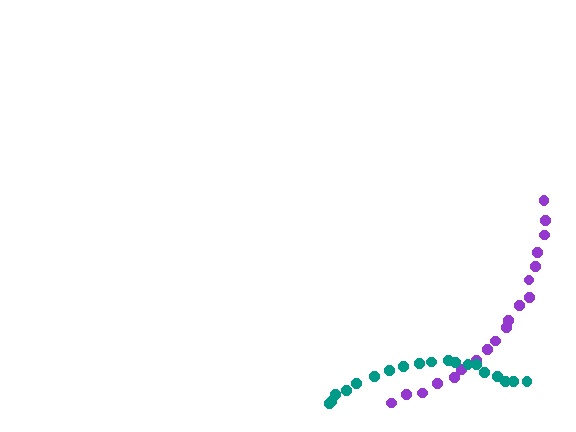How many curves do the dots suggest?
There are 2 distinct paths.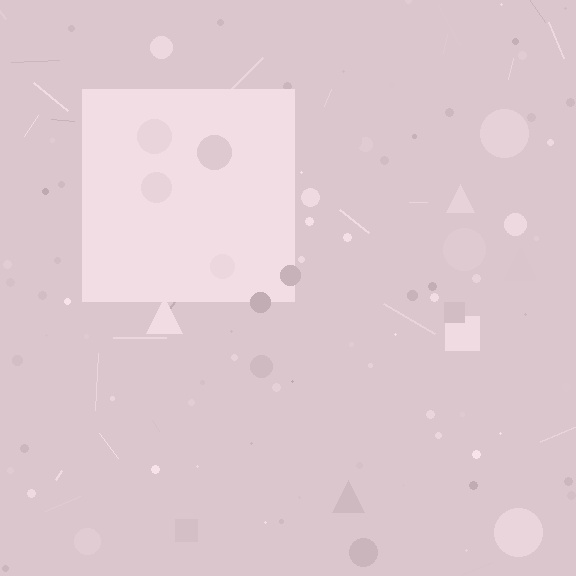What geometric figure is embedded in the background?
A square is embedded in the background.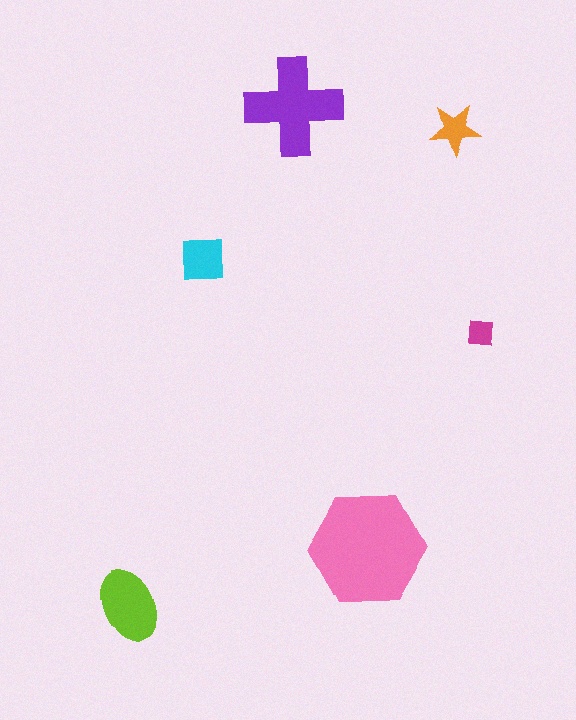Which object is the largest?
The pink hexagon.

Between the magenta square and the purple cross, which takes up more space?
The purple cross.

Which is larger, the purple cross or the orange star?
The purple cross.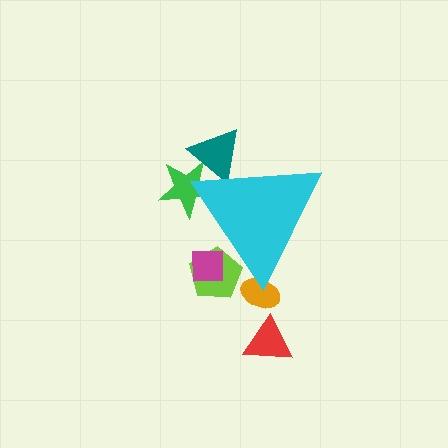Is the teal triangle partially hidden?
Yes, the teal triangle is partially hidden behind the cyan triangle.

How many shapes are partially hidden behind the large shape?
5 shapes are partially hidden.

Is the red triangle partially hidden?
No, the red triangle is fully visible.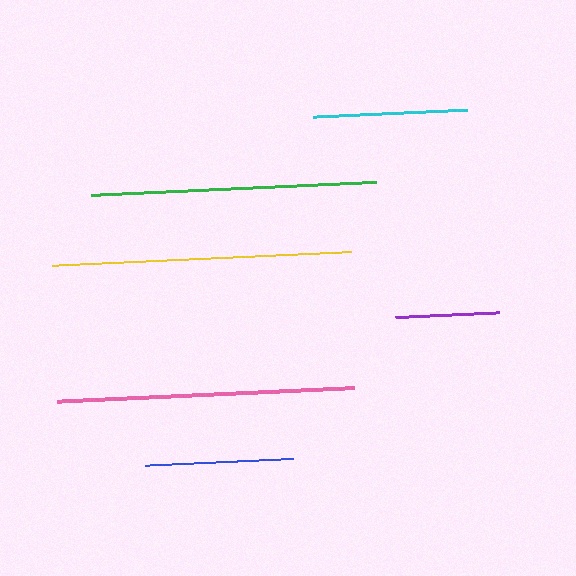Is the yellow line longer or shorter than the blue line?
The yellow line is longer than the blue line.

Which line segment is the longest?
The yellow line is the longest at approximately 300 pixels.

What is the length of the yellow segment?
The yellow segment is approximately 300 pixels long.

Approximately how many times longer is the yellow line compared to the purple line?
The yellow line is approximately 2.9 times the length of the purple line.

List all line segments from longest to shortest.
From longest to shortest: yellow, pink, green, cyan, blue, purple.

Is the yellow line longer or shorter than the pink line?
The yellow line is longer than the pink line.